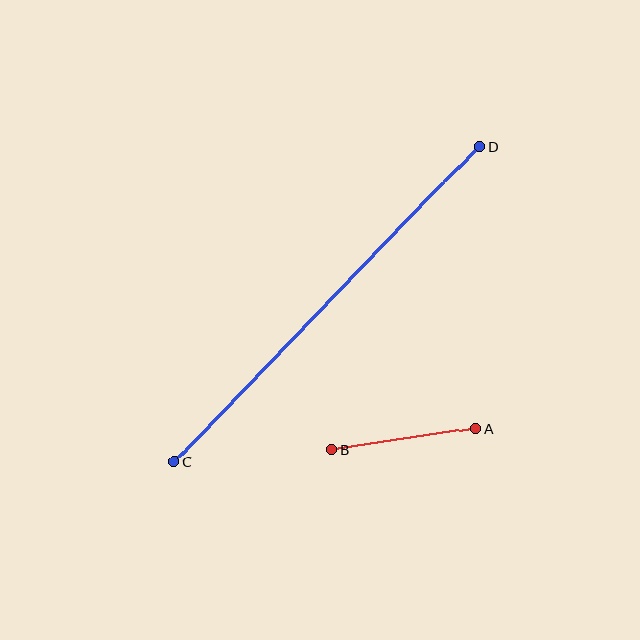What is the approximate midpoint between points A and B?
The midpoint is at approximately (403, 439) pixels.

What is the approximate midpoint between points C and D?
The midpoint is at approximately (327, 304) pixels.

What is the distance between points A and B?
The distance is approximately 146 pixels.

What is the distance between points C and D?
The distance is approximately 439 pixels.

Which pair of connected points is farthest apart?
Points C and D are farthest apart.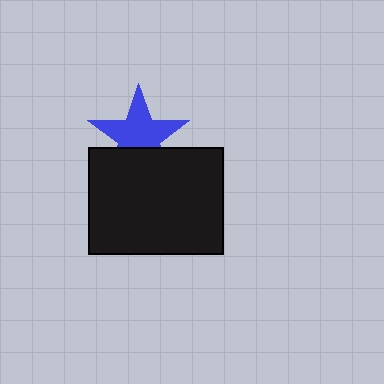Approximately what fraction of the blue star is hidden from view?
Roughly 31% of the blue star is hidden behind the black rectangle.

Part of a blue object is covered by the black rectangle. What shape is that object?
It is a star.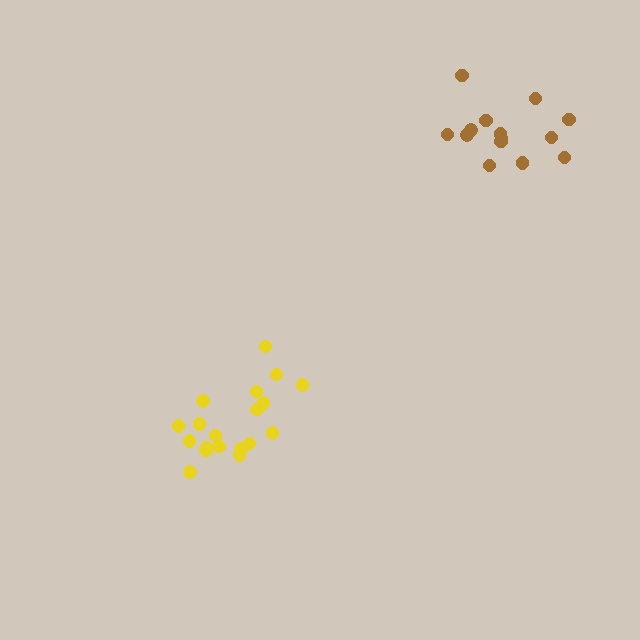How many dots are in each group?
Group 1: 14 dots, Group 2: 19 dots (33 total).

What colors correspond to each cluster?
The clusters are colored: brown, yellow.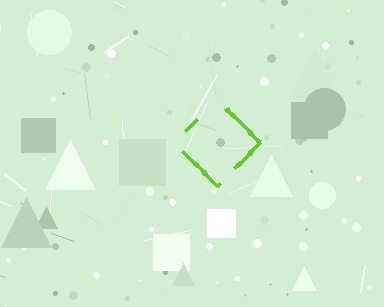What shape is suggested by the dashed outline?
The dashed outline suggests a diamond.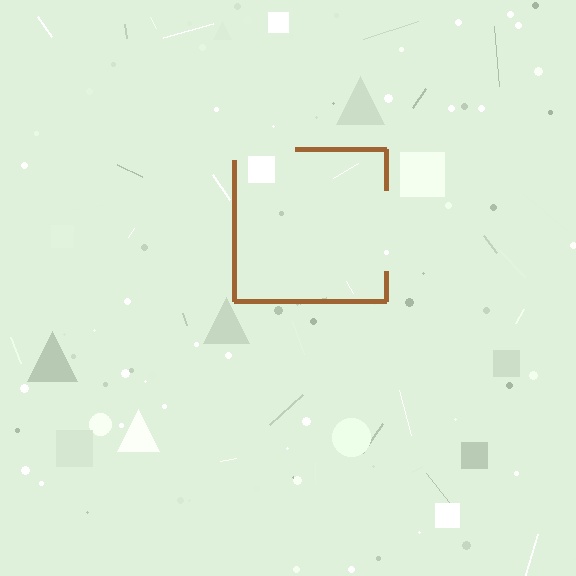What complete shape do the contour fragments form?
The contour fragments form a square.